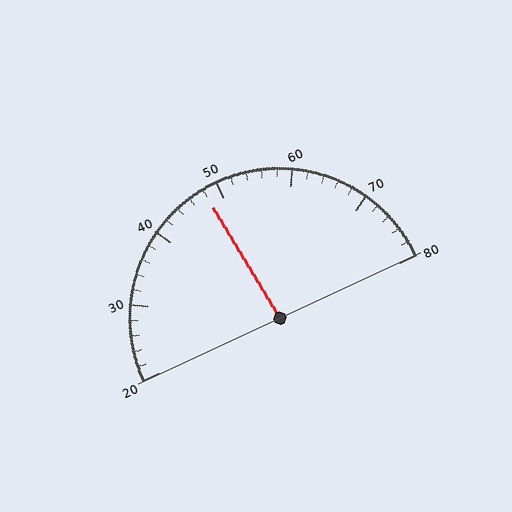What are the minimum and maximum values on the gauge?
The gauge ranges from 20 to 80.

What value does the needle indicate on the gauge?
The needle indicates approximately 48.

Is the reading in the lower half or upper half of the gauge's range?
The reading is in the lower half of the range (20 to 80).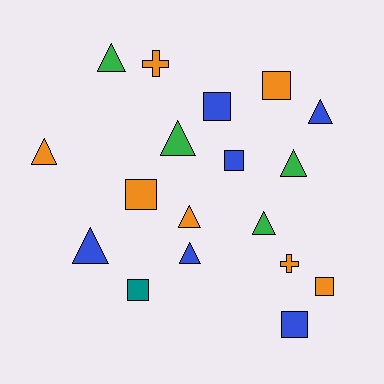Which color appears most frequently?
Orange, with 7 objects.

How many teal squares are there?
There is 1 teal square.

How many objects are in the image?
There are 18 objects.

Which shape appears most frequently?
Triangle, with 9 objects.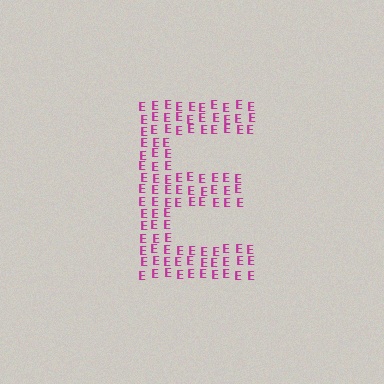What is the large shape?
The large shape is the letter E.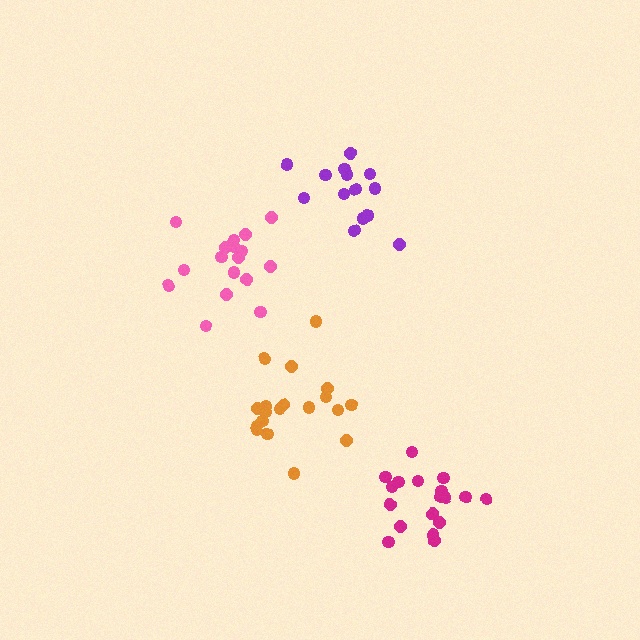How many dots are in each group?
Group 1: 18 dots, Group 2: 18 dots, Group 3: 19 dots, Group 4: 14 dots (69 total).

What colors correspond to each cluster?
The clusters are colored: pink, magenta, orange, purple.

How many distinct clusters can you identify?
There are 4 distinct clusters.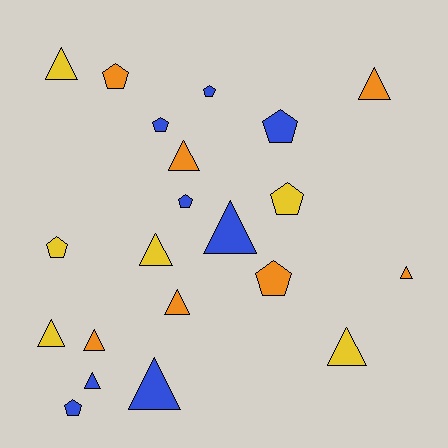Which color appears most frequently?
Blue, with 8 objects.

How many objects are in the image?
There are 21 objects.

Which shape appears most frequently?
Triangle, with 12 objects.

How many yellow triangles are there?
There are 4 yellow triangles.